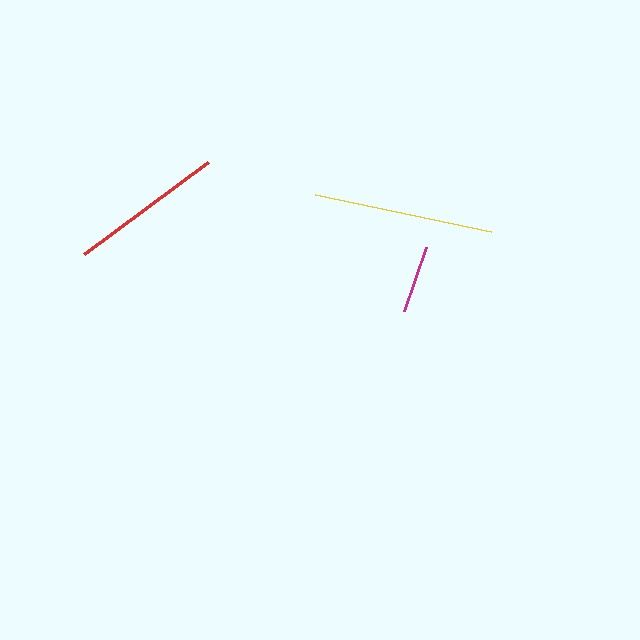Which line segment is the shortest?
The magenta line is the shortest at approximately 68 pixels.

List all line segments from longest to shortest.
From longest to shortest: yellow, red, magenta.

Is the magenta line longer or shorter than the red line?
The red line is longer than the magenta line.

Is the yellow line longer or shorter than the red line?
The yellow line is longer than the red line.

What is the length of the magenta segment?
The magenta segment is approximately 68 pixels long.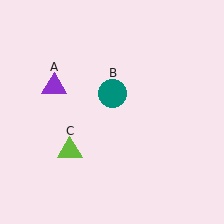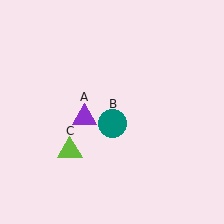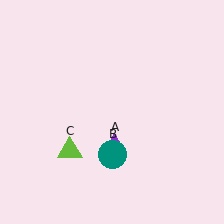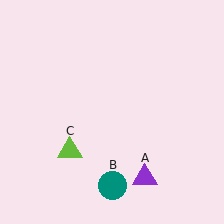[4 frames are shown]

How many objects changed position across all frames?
2 objects changed position: purple triangle (object A), teal circle (object B).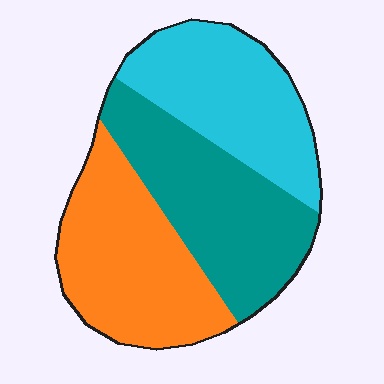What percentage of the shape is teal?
Teal takes up about one third (1/3) of the shape.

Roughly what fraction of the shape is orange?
Orange covers roughly 35% of the shape.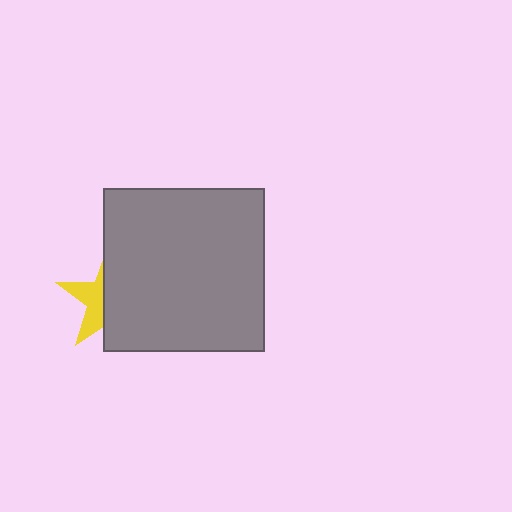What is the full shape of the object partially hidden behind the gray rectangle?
The partially hidden object is a yellow star.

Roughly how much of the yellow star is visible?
A small part of it is visible (roughly 39%).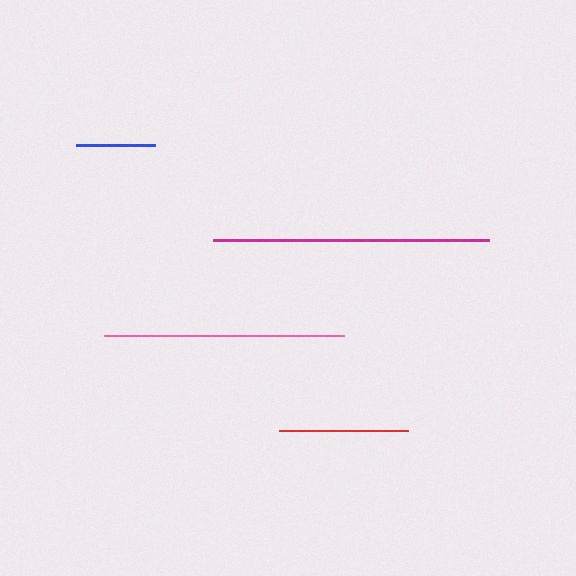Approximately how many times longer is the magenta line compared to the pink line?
The magenta line is approximately 1.2 times the length of the pink line.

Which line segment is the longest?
The magenta line is the longest at approximately 276 pixels.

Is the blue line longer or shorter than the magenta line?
The magenta line is longer than the blue line.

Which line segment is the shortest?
The blue line is the shortest at approximately 79 pixels.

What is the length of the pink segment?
The pink segment is approximately 240 pixels long.